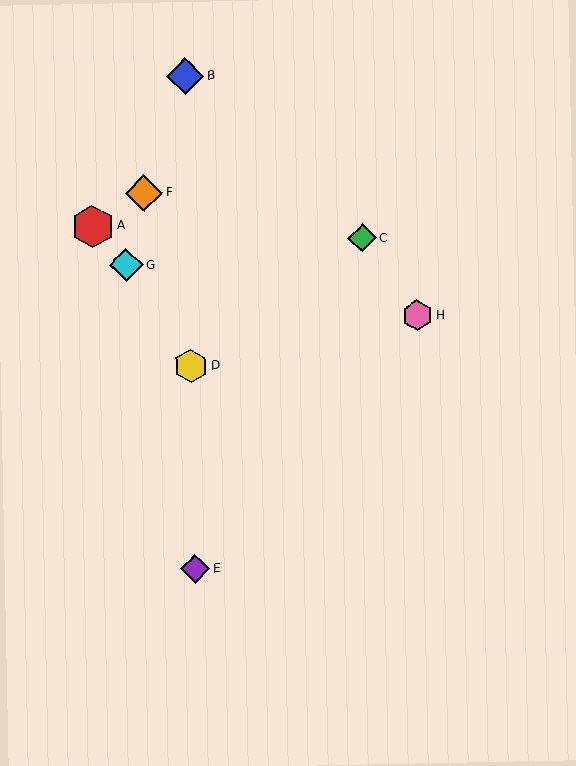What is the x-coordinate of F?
Object F is at x≈144.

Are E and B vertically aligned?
Yes, both are at x≈195.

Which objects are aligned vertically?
Objects B, D, E are aligned vertically.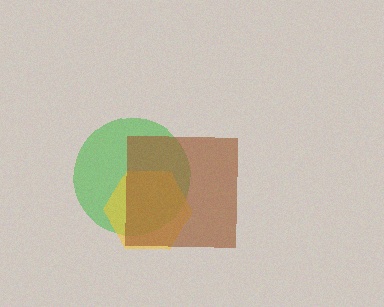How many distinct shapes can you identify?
There are 3 distinct shapes: a green circle, a yellow hexagon, a brown square.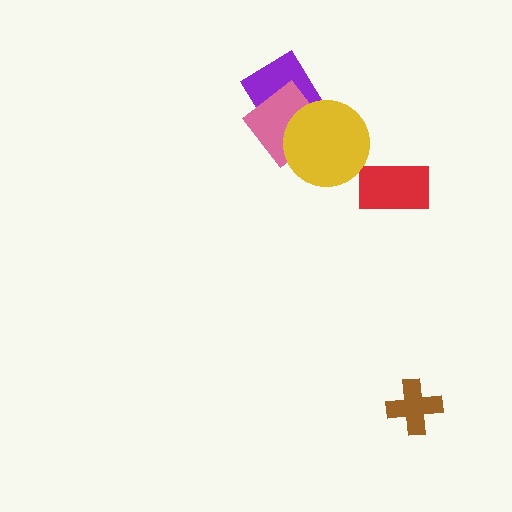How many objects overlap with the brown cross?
0 objects overlap with the brown cross.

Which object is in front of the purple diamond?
The pink diamond is in front of the purple diamond.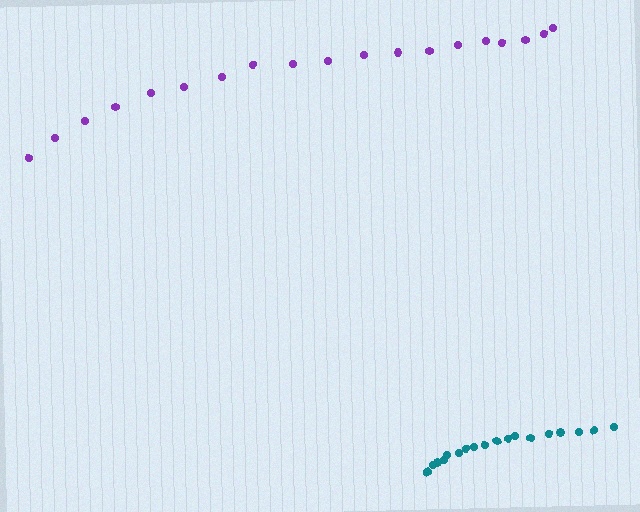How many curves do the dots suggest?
There are 2 distinct paths.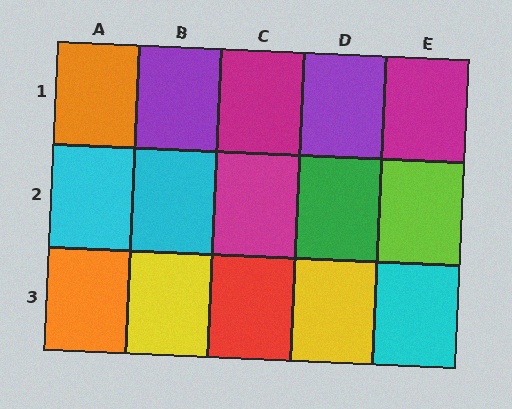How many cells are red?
1 cell is red.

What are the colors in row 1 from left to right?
Orange, purple, magenta, purple, magenta.